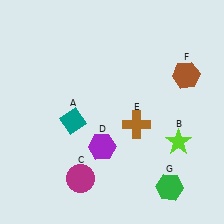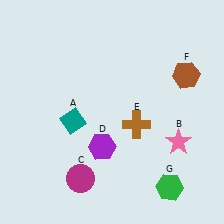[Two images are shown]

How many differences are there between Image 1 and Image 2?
There is 1 difference between the two images.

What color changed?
The star (B) changed from lime in Image 1 to pink in Image 2.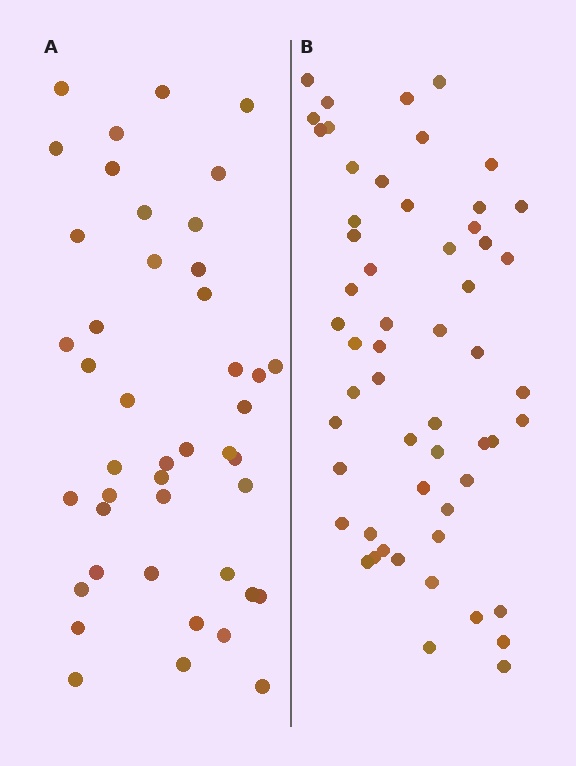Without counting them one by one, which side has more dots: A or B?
Region B (the right region) has more dots.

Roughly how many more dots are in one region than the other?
Region B has roughly 12 or so more dots than region A.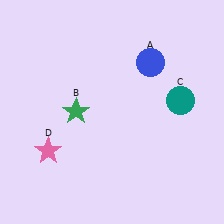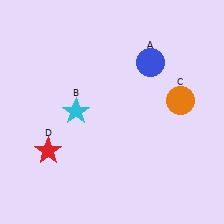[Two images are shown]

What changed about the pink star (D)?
In Image 1, D is pink. In Image 2, it changed to red.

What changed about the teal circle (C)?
In Image 1, C is teal. In Image 2, it changed to orange.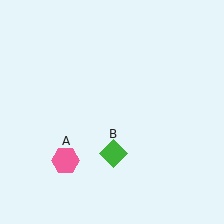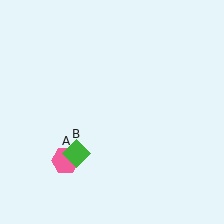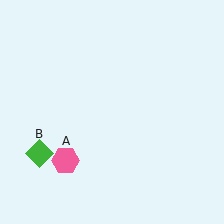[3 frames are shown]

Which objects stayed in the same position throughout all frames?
Pink hexagon (object A) remained stationary.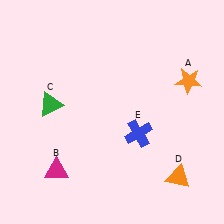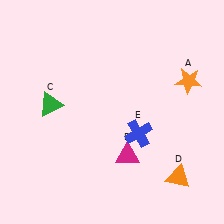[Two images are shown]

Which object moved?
The magenta triangle (B) moved right.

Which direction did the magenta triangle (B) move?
The magenta triangle (B) moved right.